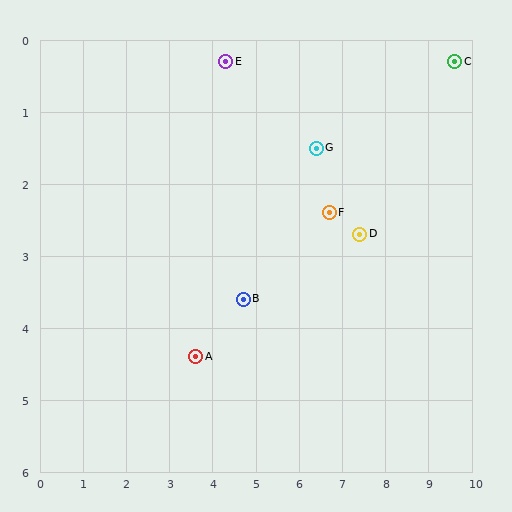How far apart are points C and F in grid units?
Points C and F are about 3.6 grid units apart.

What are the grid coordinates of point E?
Point E is at approximately (4.3, 0.3).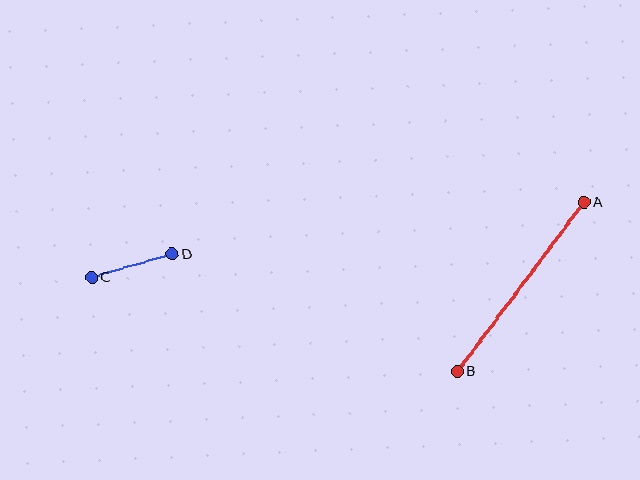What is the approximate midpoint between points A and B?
The midpoint is at approximately (520, 287) pixels.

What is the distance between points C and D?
The distance is approximately 84 pixels.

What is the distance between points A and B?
The distance is approximately 212 pixels.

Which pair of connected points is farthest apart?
Points A and B are farthest apart.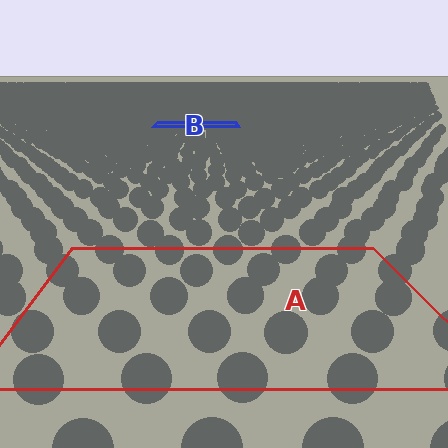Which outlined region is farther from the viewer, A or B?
Region B is farther from the viewer — the texture elements inside it appear smaller and more densely packed.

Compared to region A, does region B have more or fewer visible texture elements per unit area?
Region B has more texture elements per unit area — they are packed more densely because it is farther away.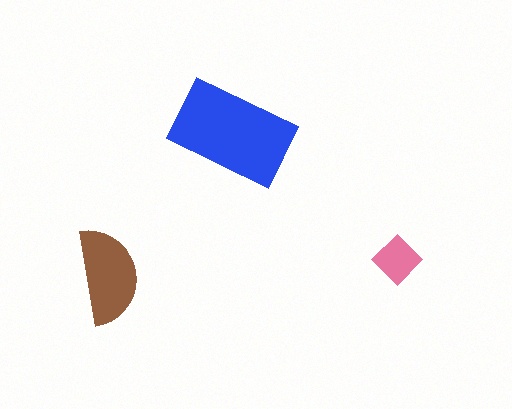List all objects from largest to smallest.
The blue rectangle, the brown semicircle, the pink diamond.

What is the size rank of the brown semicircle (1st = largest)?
2nd.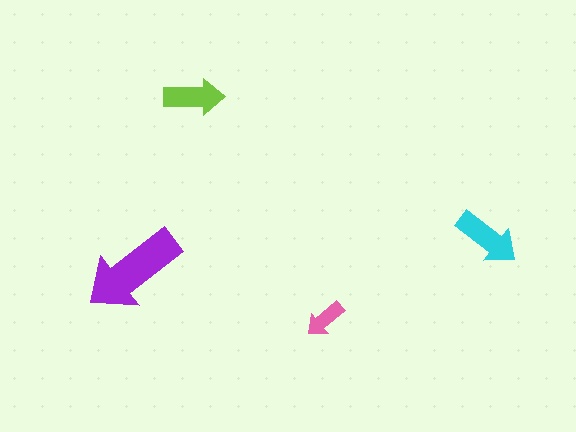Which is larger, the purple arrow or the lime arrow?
The purple one.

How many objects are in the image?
There are 4 objects in the image.